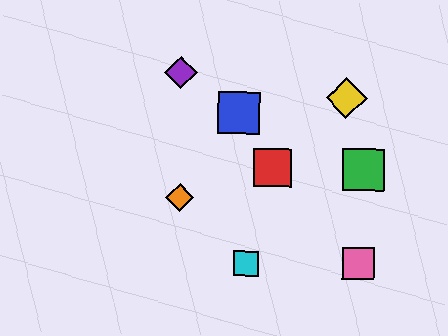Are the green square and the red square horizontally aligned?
Yes, both are at y≈170.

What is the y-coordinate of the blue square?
The blue square is at y≈113.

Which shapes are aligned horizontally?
The red square, the green square are aligned horizontally.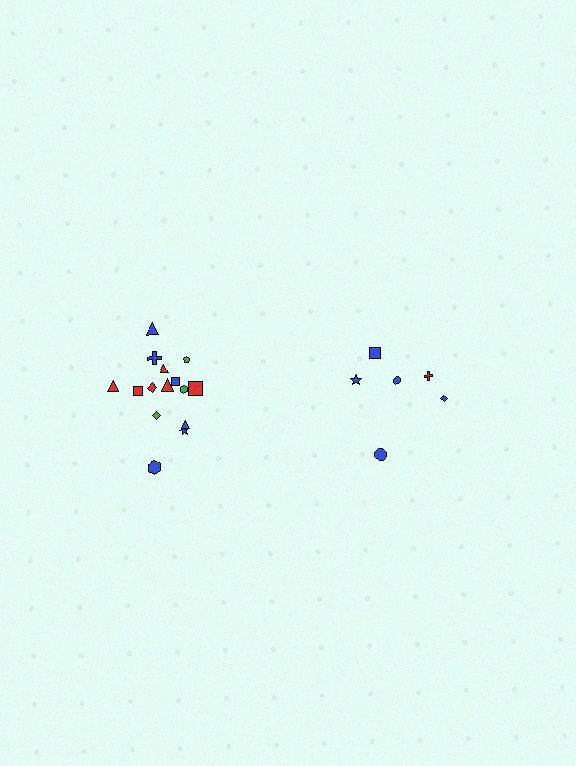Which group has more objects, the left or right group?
The left group.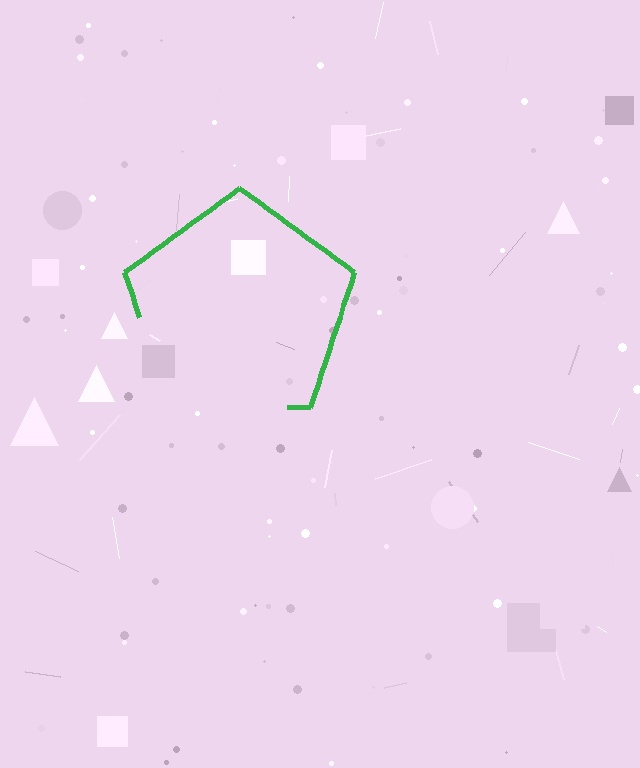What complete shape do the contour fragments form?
The contour fragments form a pentagon.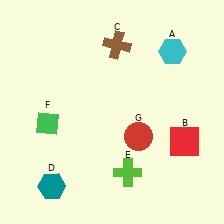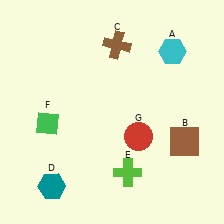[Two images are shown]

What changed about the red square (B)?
In Image 1, B is red. In Image 2, it changed to brown.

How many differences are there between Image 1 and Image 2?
There is 1 difference between the two images.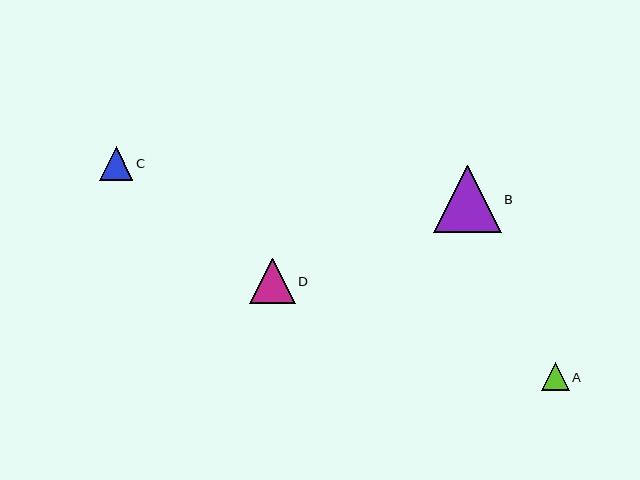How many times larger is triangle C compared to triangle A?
Triangle C is approximately 1.2 times the size of triangle A.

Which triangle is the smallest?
Triangle A is the smallest with a size of approximately 28 pixels.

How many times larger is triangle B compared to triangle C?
Triangle B is approximately 2.0 times the size of triangle C.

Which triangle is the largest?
Triangle B is the largest with a size of approximately 67 pixels.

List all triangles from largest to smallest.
From largest to smallest: B, D, C, A.